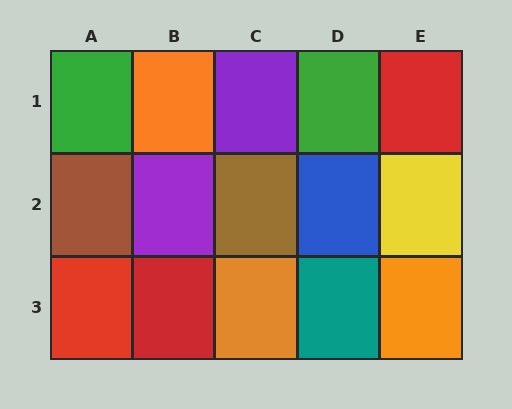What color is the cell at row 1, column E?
Red.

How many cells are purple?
2 cells are purple.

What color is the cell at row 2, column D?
Blue.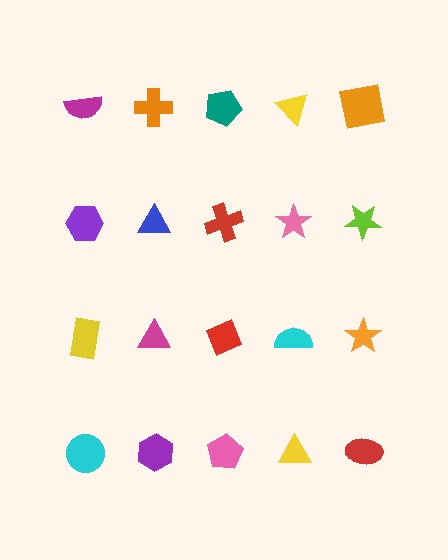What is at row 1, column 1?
A magenta semicircle.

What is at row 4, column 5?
A red ellipse.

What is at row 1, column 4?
A yellow triangle.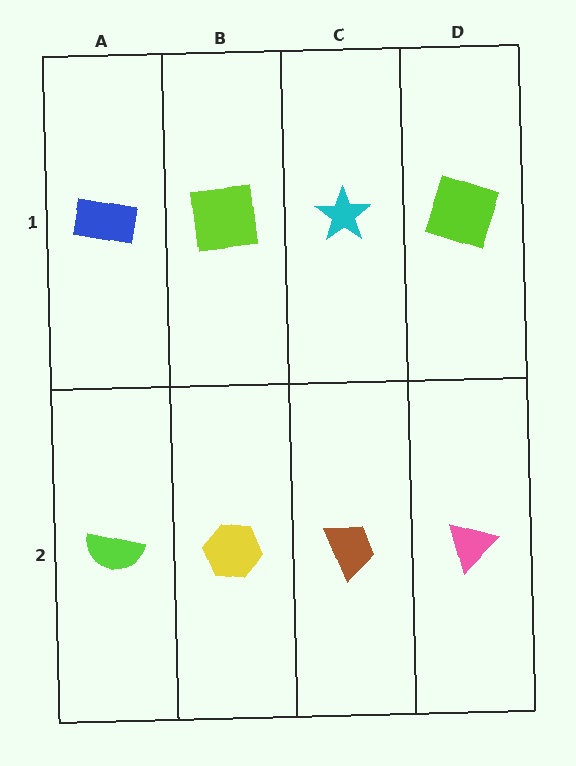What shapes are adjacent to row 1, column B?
A yellow hexagon (row 2, column B), a blue rectangle (row 1, column A), a cyan star (row 1, column C).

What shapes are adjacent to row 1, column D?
A pink triangle (row 2, column D), a cyan star (row 1, column C).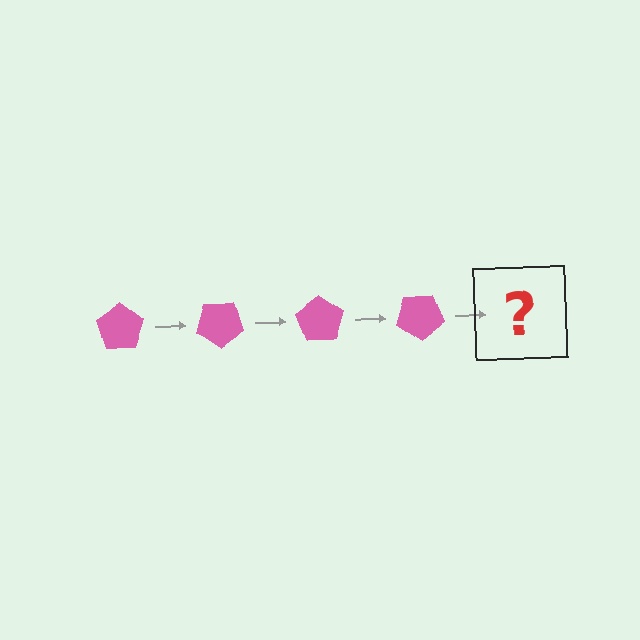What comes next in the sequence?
The next element should be a pink pentagon rotated 140 degrees.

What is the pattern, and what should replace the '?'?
The pattern is that the pentagon rotates 35 degrees each step. The '?' should be a pink pentagon rotated 140 degrees.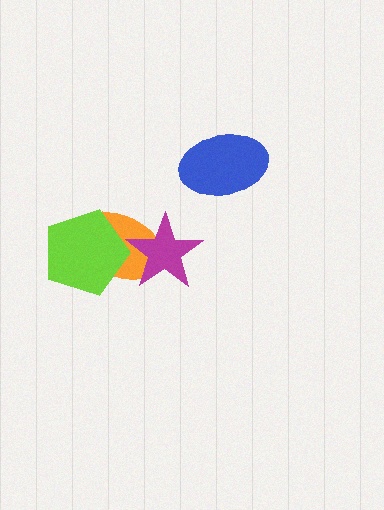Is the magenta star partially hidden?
No, no other shape covers it.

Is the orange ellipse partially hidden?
Yes, it is partially covered by another shape.